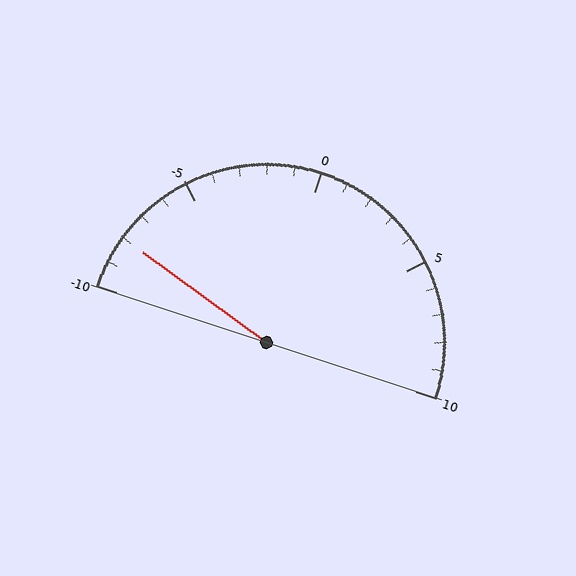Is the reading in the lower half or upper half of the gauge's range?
The reading is in the lower half of the range (-10 to 10).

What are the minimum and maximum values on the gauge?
The gauge ranges from -10 to 10.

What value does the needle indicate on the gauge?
The needle indicates approximately -8.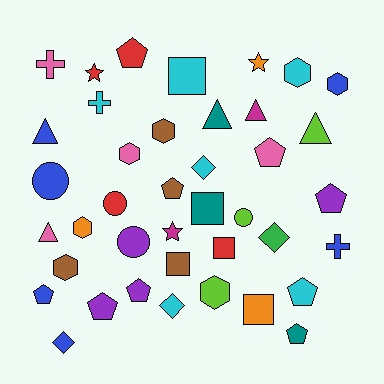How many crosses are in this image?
There are 3 crosses.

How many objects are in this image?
There are 40 objects.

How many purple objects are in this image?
There are 4 purple objects.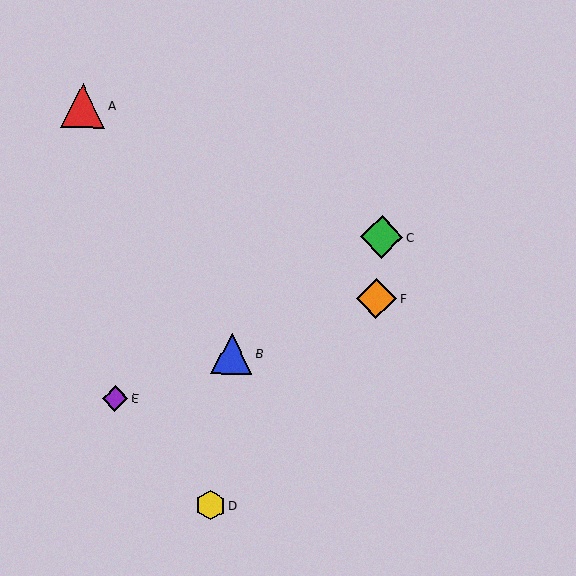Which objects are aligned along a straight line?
Objects B, E, F are aligned along a straight line.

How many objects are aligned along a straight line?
3 objects (B, E, F) are aligned along a straight line.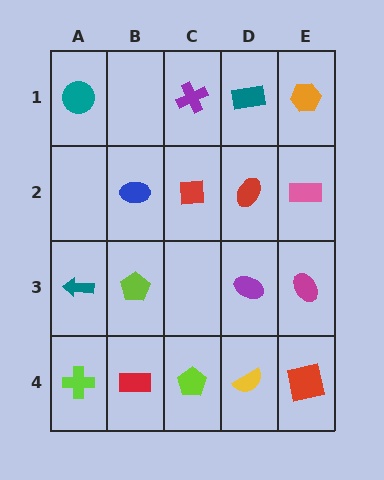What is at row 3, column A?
A teal arrow.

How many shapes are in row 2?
4 shapes.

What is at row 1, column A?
A teal circle.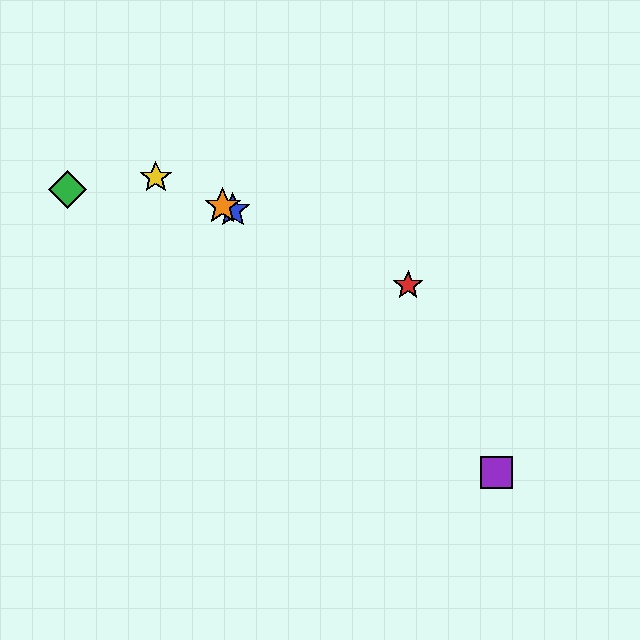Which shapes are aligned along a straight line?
The red star, the blue star, the yellow star, the orange star are aligned along a straight line.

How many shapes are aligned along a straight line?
4 shapes (the red star, the blue star, the yellow star, the orange star) are aligned along a straight line.